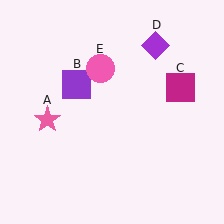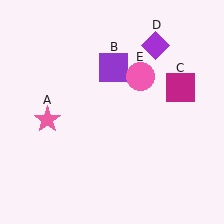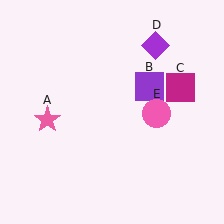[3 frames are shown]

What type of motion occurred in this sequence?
The purple square (object B), pink circle (object E) rotated clockwise around the center of the scene.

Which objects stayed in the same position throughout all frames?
Pink star (object A) and magenta square (object C) and purple diamond (object D) remained stationary.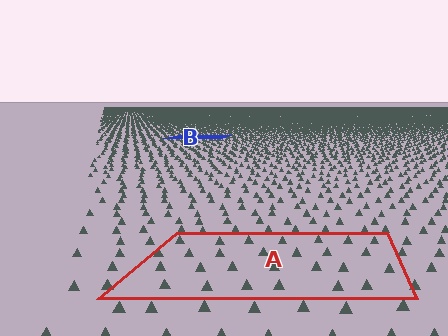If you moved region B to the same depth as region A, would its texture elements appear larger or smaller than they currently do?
They would appear larger. At a closer depth, the same texture elements are projected at a bigger on-screen size.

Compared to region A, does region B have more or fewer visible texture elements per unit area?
Region B has more texture elements per unit area — they are packed more densely because it is farther away.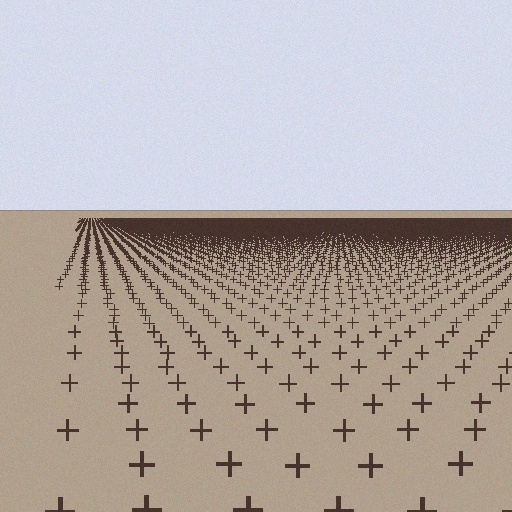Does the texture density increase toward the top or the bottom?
Density increases toward the top.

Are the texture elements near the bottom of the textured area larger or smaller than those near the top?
Larger. Near the bottom, elements are closer to the viewer and appear at a bigger on-screen size.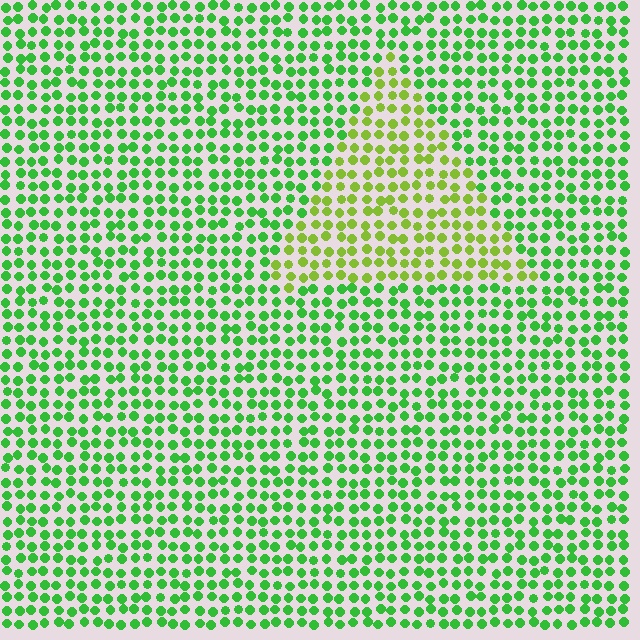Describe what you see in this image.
The image is filled with small green elements in a uniform arrangement. A triangle-shaped region is visible where the elements are tinted to a slightly different hue, forming a subtle color boundary.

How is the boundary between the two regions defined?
The boundary is defined purely by a slight shift in hue (about 37 degrees). Spacing, size, and orientation are identical on both sides.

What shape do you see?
I see a triangle.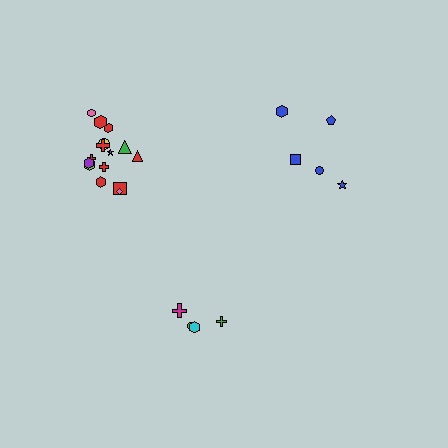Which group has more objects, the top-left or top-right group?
The top-left group.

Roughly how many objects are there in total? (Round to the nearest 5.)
Roughly 25 objects in total.